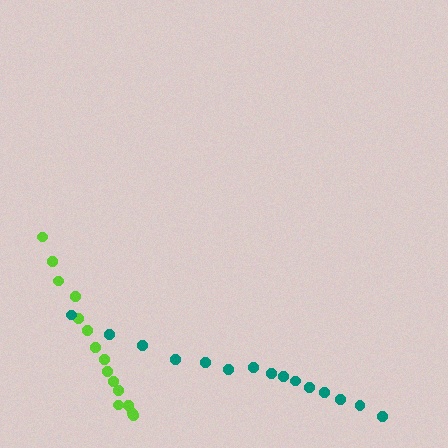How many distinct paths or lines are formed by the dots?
There are 2 distinct paths.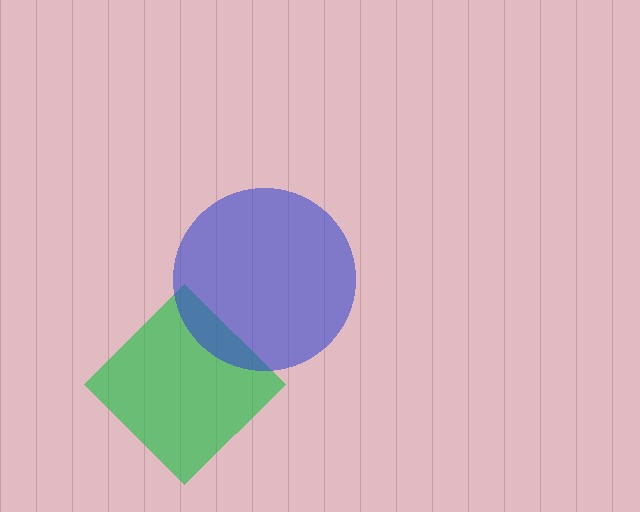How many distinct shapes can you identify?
There are 2 distinct shapes: a green diamond, a blue circle.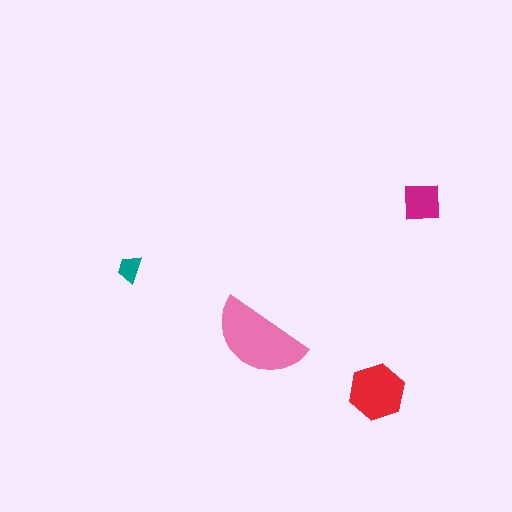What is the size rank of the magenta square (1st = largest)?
3rd.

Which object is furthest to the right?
The magenta square is rightmost.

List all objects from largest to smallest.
The pink semicircle, the red hexagon, the magenta square, the teal trapezoid.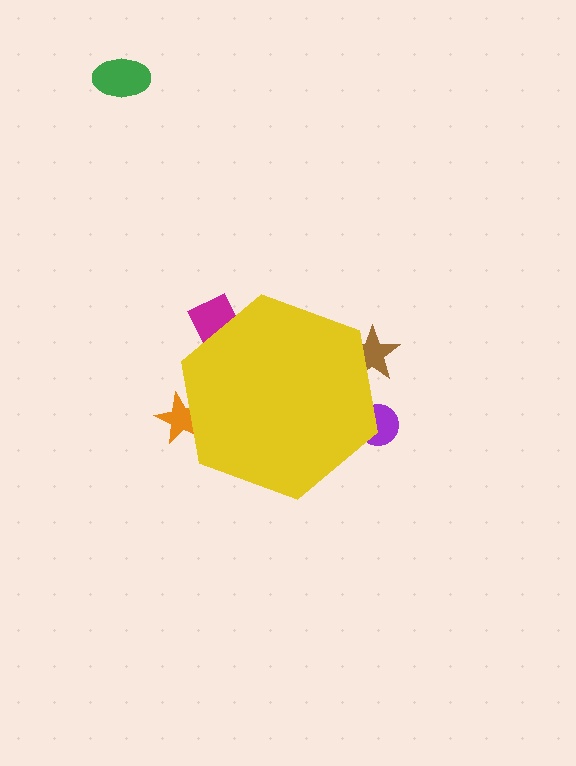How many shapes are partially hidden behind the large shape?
4 shapes are partially hidden.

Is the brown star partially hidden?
Yes, the brown star is partially hidden behind the yellow hexagon.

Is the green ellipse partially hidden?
No, the green ellipse is fully visible.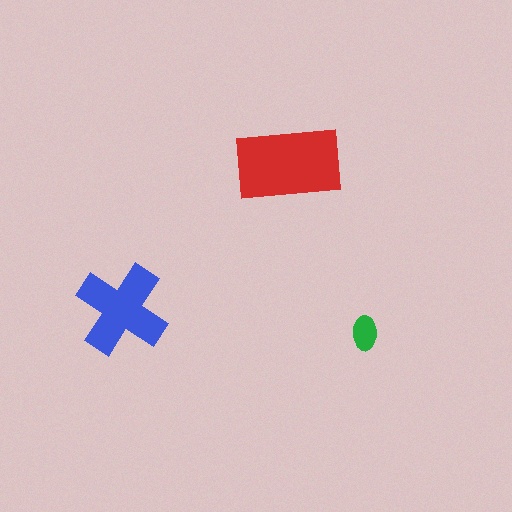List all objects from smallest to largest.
The green ellipse, the blue cross, the red rectangle.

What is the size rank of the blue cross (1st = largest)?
2nd.